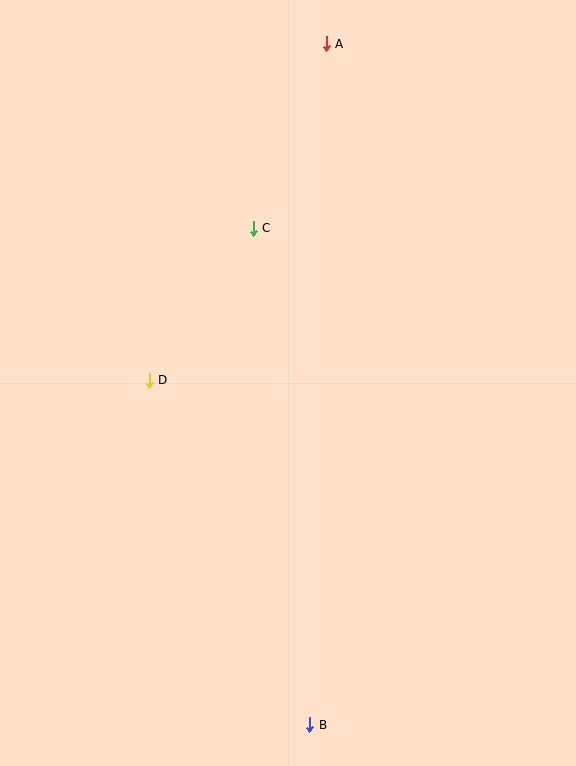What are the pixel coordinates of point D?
Point D is at (149, 380).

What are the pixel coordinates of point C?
Point C is at (253, 228).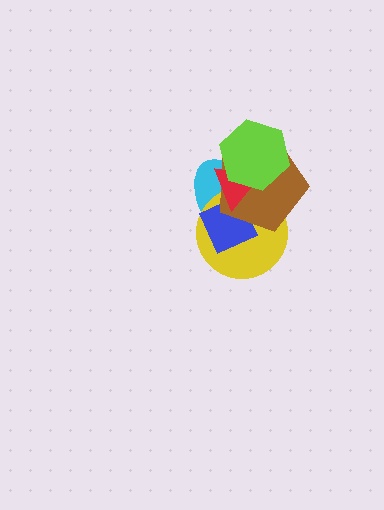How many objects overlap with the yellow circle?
4 objects overlap with the yellow circle.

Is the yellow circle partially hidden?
Yes, it is partially covered by another shape.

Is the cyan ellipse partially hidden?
Yes, it is partially covered by another shape.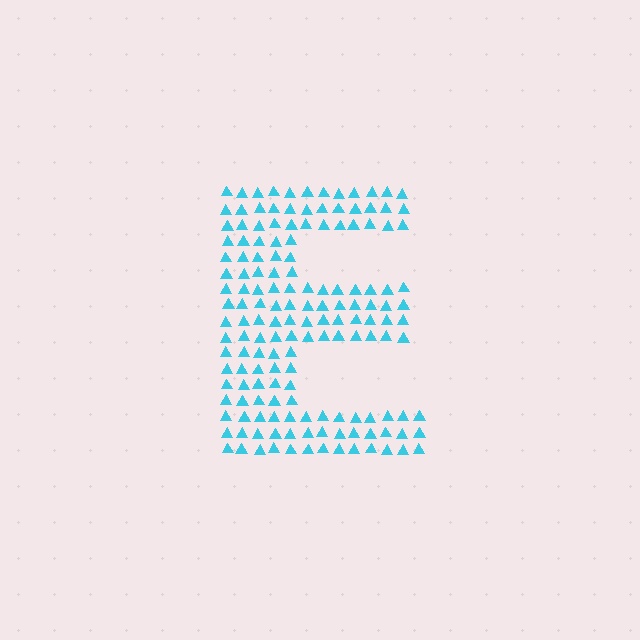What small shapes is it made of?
It is made of small triangles.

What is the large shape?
The large shape is the letter E.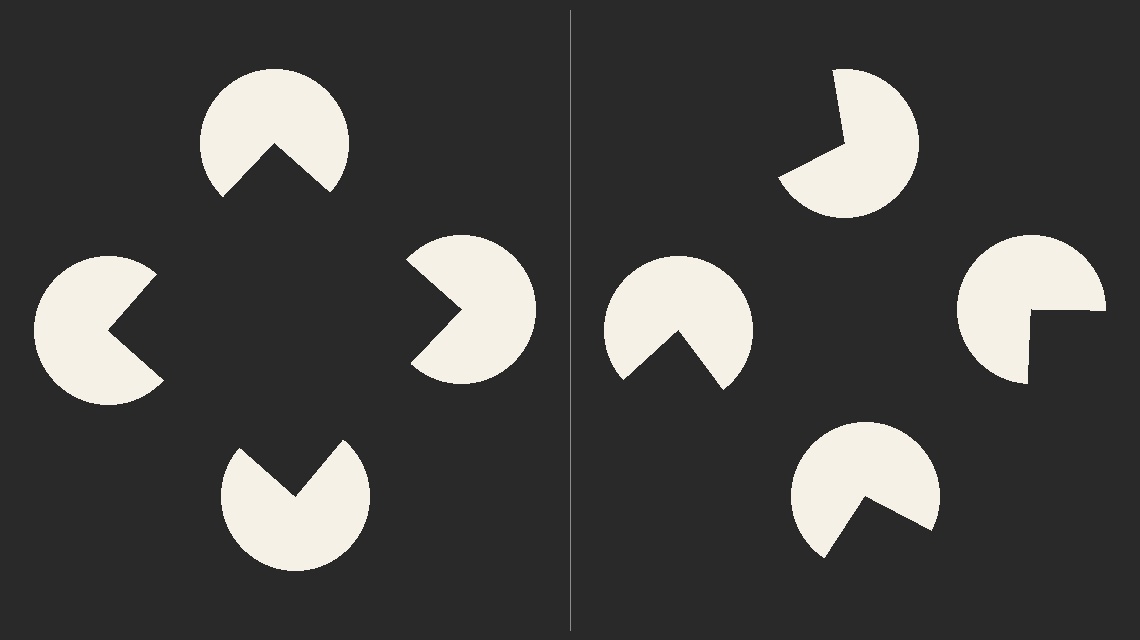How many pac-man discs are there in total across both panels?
8 — 4 on each side.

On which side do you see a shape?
An illusory square appears on the left side. On the right side the wedge cuts are rotated, so no coherent shape forms.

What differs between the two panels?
The pac-man discs are positioned identically on both sides; only the wedge orientations differ. On the left they align to a square; on the right they are misaligned.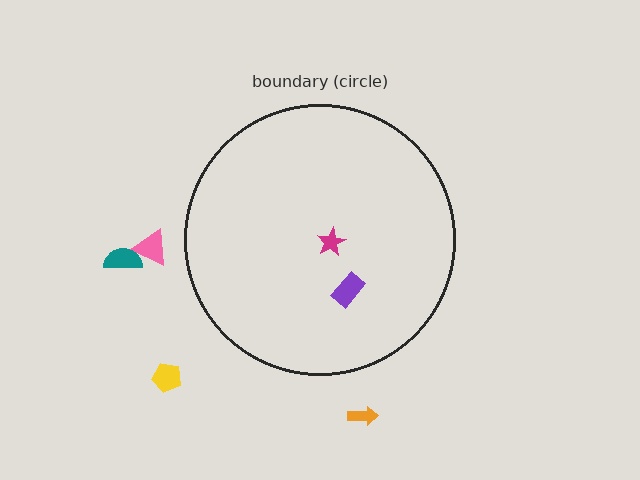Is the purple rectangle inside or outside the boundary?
Inside.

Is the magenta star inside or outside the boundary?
Inside.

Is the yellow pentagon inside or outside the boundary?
Outside.